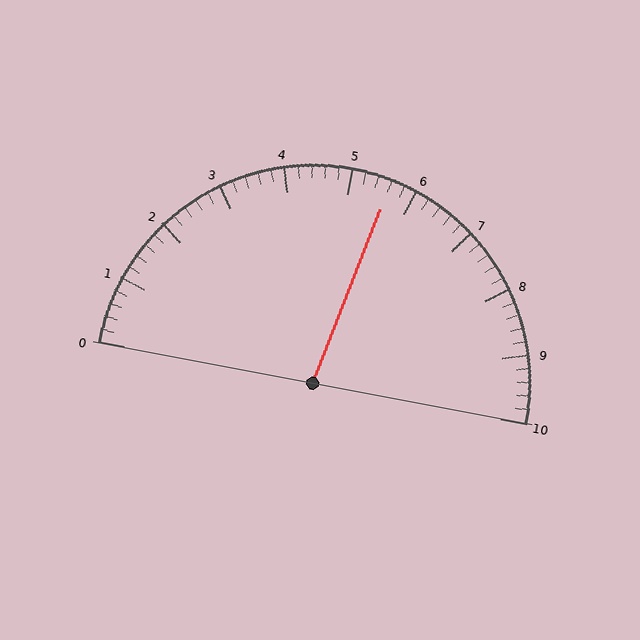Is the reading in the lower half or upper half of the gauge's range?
The reading is in the upper half of the range (0 to 10).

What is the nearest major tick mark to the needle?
The nearest major tick mark is 6.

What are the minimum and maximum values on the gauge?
The gauge ranges from 0 to 10.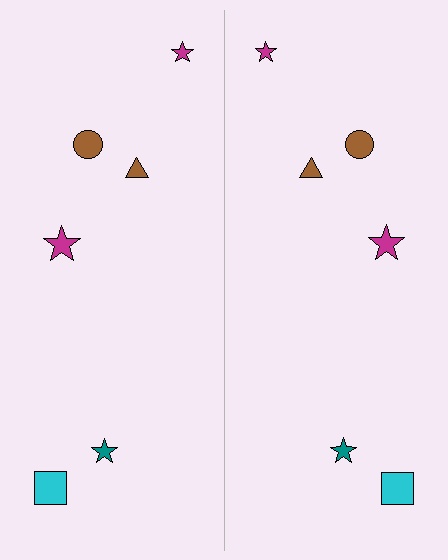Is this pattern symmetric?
Yes, this pattern has bilateral (reflection) symmetry.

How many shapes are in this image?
There are 12 shapes in this image.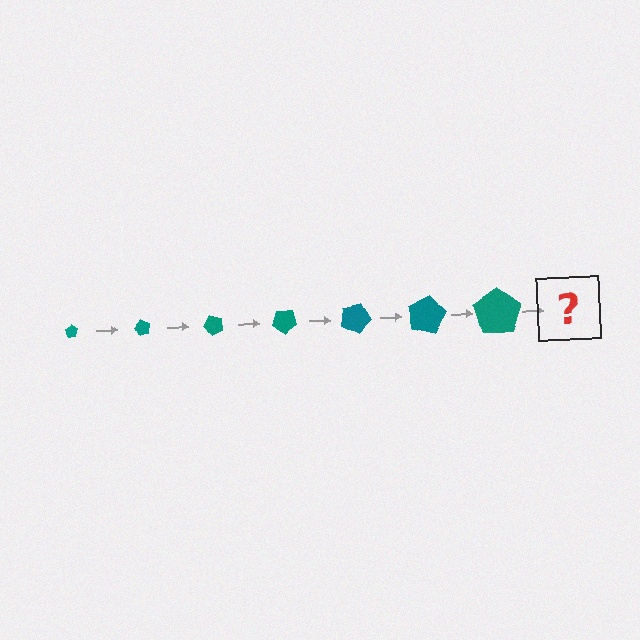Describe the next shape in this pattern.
It should be a pentagon, larger than the previous one and rotated 420 degrees from the start.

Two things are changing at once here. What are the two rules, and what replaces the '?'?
The two rules are that the pentagon grows larger each step and it rotates 60 degrees each step. The '?' should be a pentagon, larger than the previous one and rotated 420 degrees from the start.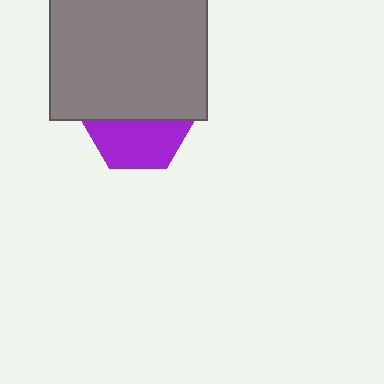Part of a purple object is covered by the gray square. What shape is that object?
It is a hexagon.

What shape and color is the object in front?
The object in front is a gray square.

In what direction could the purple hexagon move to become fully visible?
The purple hexagon could move down. That would shift it out from behind the gray square entirely.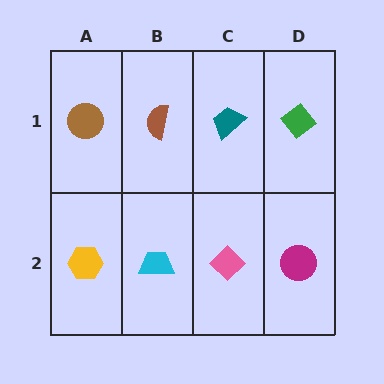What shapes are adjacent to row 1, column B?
A cyan trapezoid (row 2, column B), a brown circle (row 1, column A), a teal trapezoid (row 1, column C).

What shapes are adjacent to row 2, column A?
A brown circle (row 1, column A), a cyan trapezoid (row 2, column B).